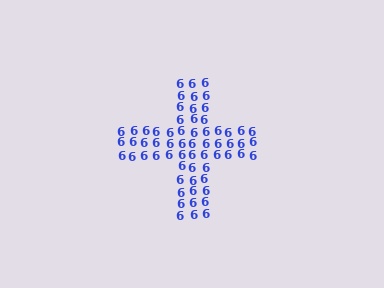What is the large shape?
The large shape is a cross.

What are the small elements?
The small elements are digit 6's.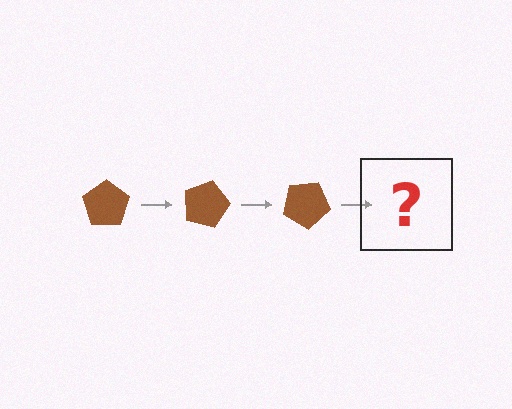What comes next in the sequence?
The next element should be a brown pentagon rotated 45 degrees.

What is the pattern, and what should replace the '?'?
The pattern is that the pentagon rotates 15 degrees each step. The '?' should be a brown pentagon rotated 45 degrees.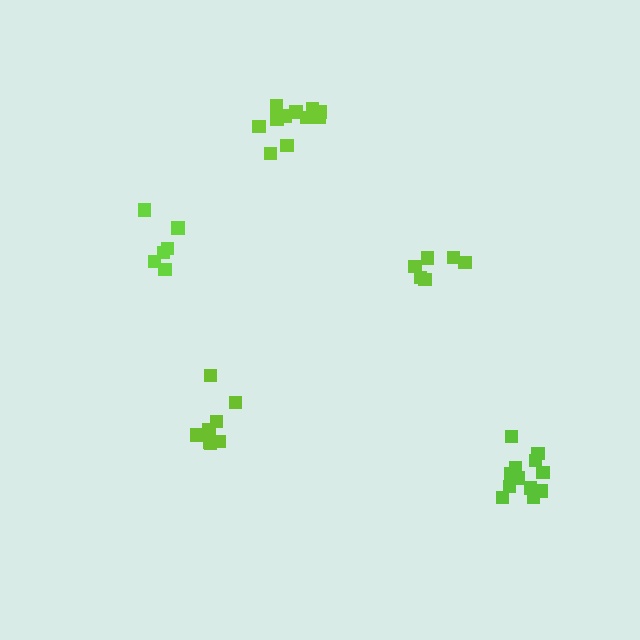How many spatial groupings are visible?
There are 5 spatial groupings.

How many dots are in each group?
Group 1: 6 dots, Group 2: 8 dots, Group 3: 6 dots, Group 4: 11 dots, Group 5: 12 dots (43 total).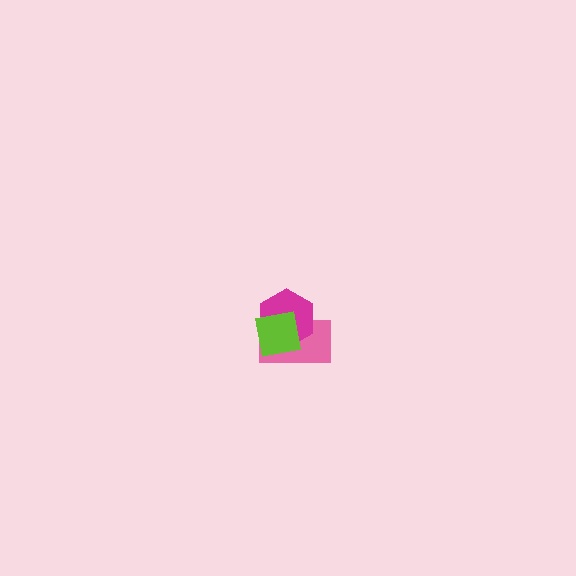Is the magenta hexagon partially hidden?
Yes, it is partially covered by another shape.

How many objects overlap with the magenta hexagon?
2 objects overlap with the magenta hexagon.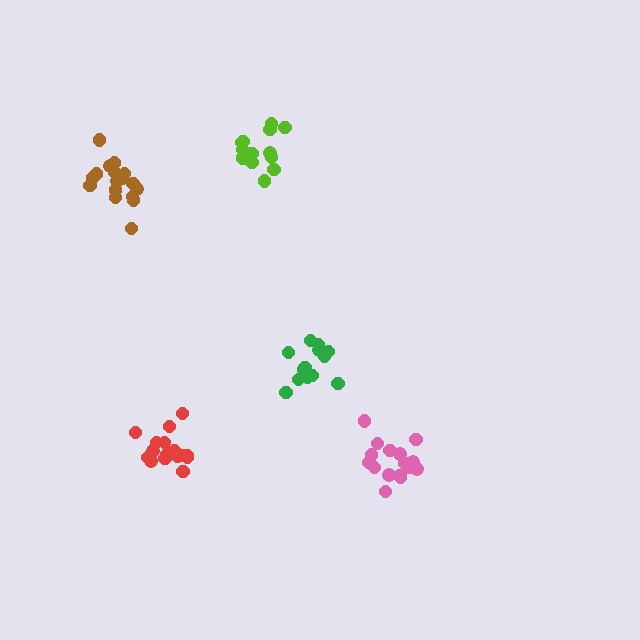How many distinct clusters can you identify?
There are 5 distinct clusters.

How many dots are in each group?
Group 1: 17 dots, Group 2: 14 dots, Group 3: 17 dots, Group 4: 14 dots, Group 5: 17 dots (79 total).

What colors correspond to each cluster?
The clusters are colored: brown, lime, pink, green, red.